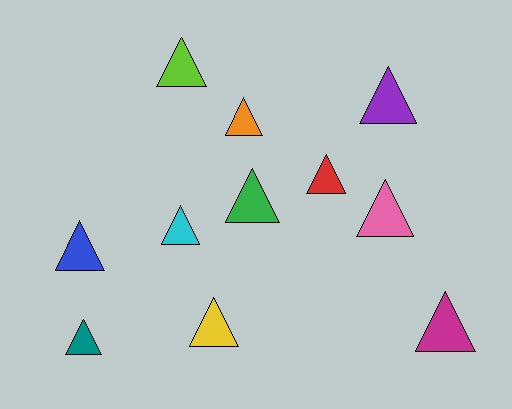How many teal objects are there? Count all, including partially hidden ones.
There is 1 teal object.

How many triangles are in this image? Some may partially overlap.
There are 11 triangles.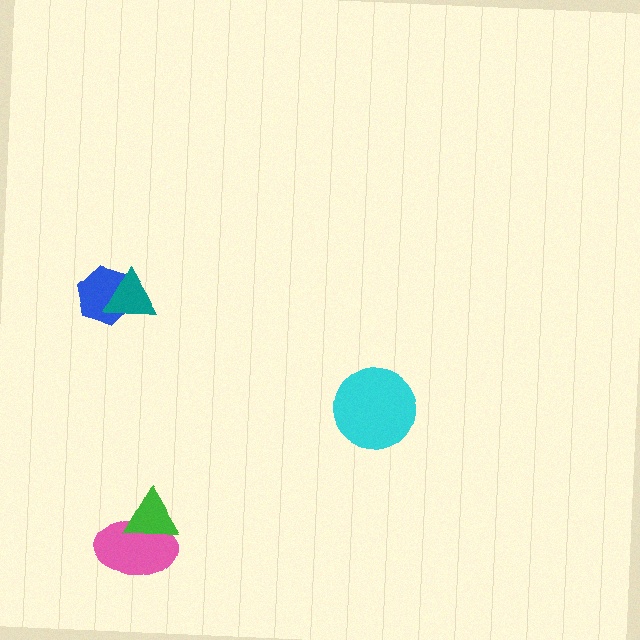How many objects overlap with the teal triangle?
1 object overlaps with the teal triangle.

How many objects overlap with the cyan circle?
0 objects overlap with the cyan circle.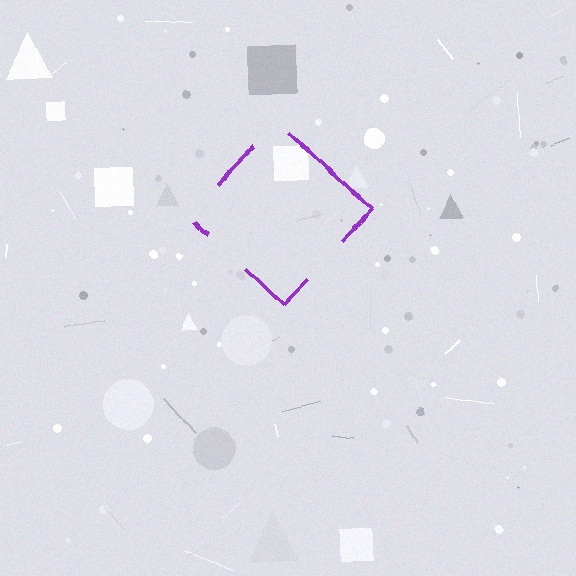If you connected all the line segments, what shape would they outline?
They would outline a diamond.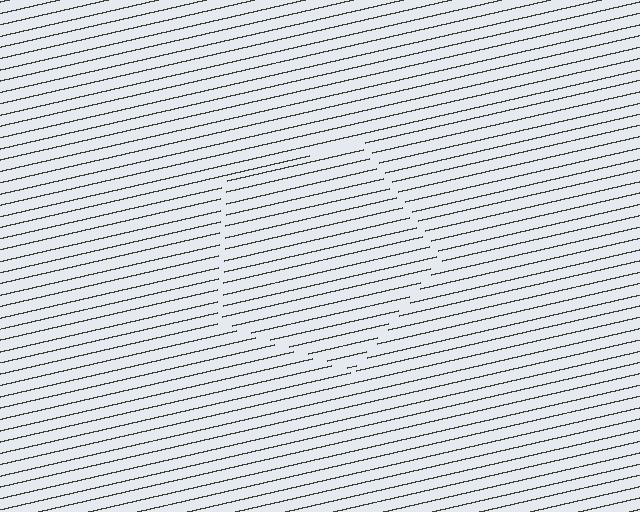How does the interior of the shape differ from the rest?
The interior of the shape contains the same grating, shifted by half a period — the contour is defined by the phase discontinuity where line-ends from the inner and outer gratings abut.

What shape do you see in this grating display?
An illusory pentagon. The interior of the shape contains the same grating, shifted by half a period — the contour is defined by the phase discontinuity where line-ends from the inner and outer gratings abut.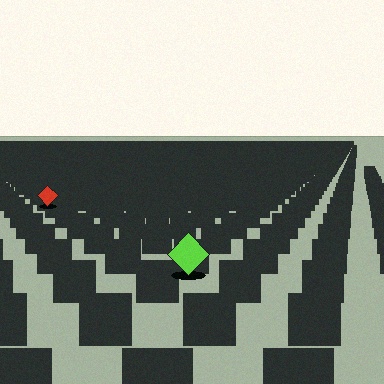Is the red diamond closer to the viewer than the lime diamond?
No. The lime diamond is closer — you can tell from the texture gradient: the ground texture is coarser near it.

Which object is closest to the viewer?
The lime diamond is closest. The texture marks near it are larger and more spread out.